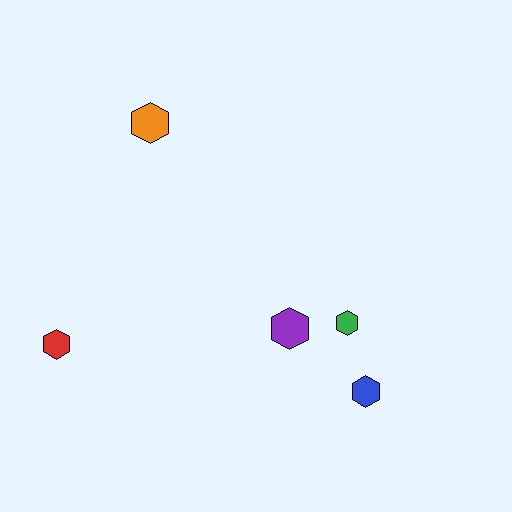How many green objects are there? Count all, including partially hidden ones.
There is 1 green object.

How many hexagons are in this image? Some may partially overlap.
There are 5 hexagons.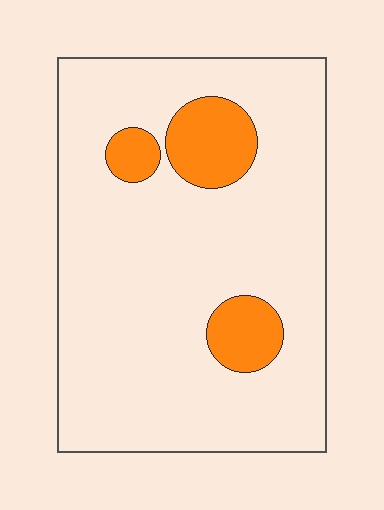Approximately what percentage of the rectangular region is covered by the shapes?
Approximately 15%.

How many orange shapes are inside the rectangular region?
3.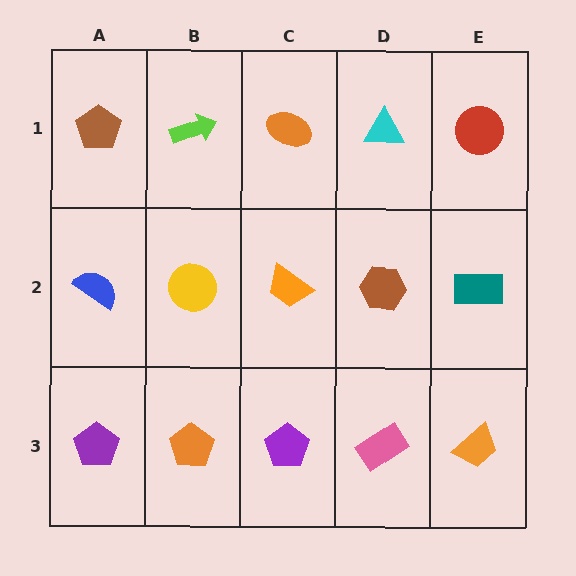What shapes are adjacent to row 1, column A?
A blue semicircle (row 2, column A), a lime arrow (row 1, column B).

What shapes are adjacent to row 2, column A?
A brown pentagon (row 1, column A), a purple pentagon (row 3, column A), a yellow circle (row 2, column B).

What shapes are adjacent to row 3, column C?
An orange trapezoid (row 2, column C), an orange pentagon (row 3, column B), a pink rectangle (row 3, column D).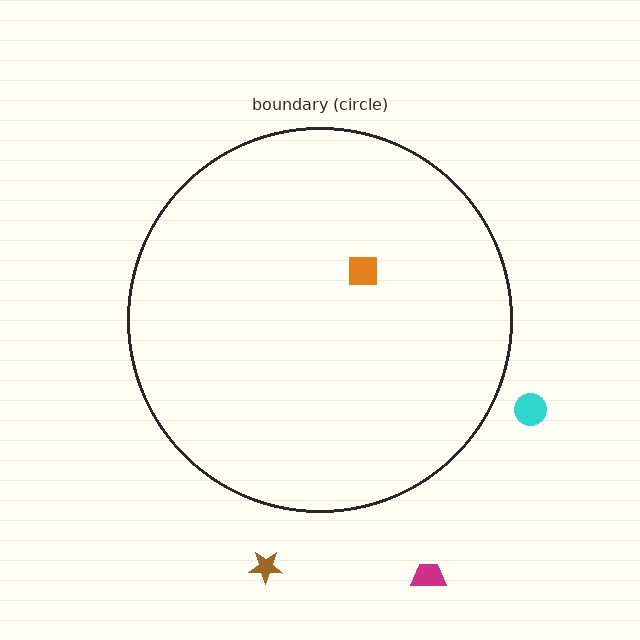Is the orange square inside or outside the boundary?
Inside.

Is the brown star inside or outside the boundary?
Outside.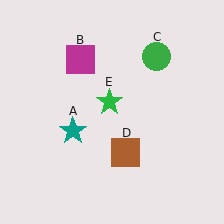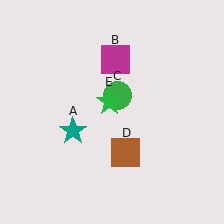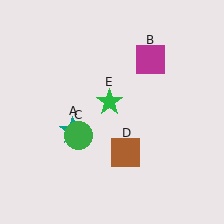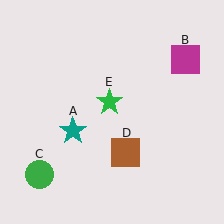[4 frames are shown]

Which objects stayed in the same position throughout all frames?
Teal star (object A) and brown square (object D) and green star (object E) remained stationary.